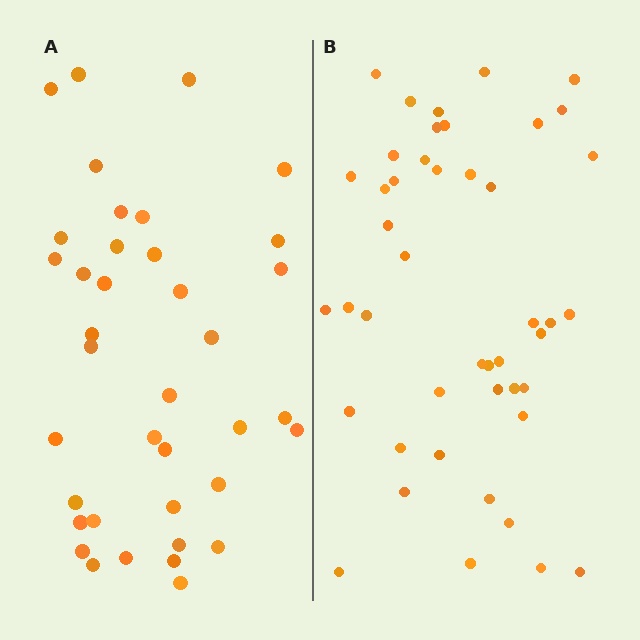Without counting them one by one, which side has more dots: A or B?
Region B (the right region) has more dots.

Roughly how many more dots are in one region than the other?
Region B has roughly 8 or so more dots than region A.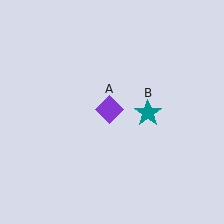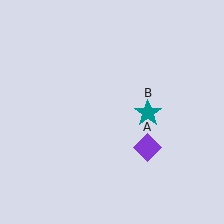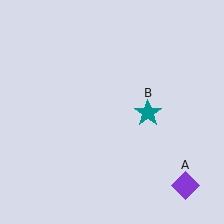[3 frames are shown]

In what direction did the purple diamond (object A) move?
The purple diamond (object A) moved down and to the right.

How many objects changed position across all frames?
1 object changed position: purple diamond (object A).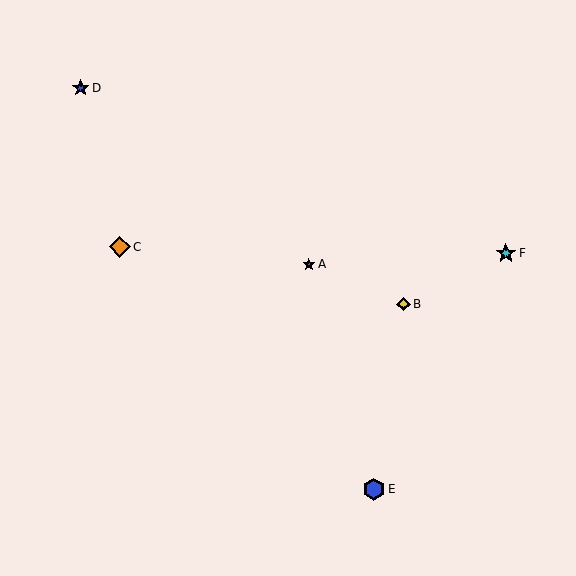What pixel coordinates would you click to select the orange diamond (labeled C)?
Click at (120, 247) to select the orange diamond C.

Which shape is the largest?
The blue hexagon (labeled E) is the largest.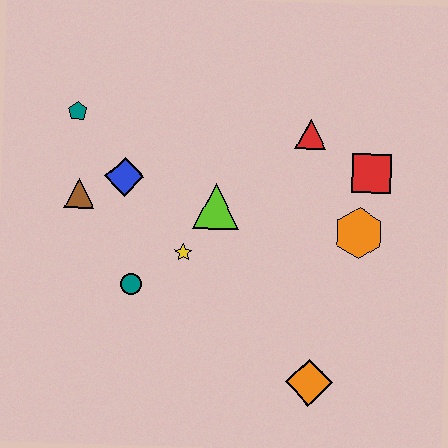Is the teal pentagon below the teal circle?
No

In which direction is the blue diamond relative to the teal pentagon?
The blue diamond is below the teal pentagon.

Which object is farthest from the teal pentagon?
The orange diamond is farthest from the teal pentagon.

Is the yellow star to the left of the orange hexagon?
Yes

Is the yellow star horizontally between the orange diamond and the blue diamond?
Yes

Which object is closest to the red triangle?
The red square is closest to the red triangle.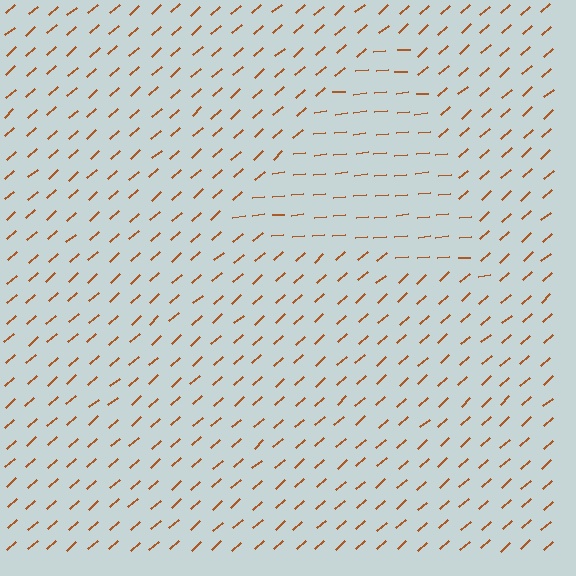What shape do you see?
I see a triangle.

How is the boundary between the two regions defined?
The boundary is defined purely by a change in line orientation (approximately 36 degrees difference). All lines are the same color and thickness.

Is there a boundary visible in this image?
Yes, there is a texture boundary formed by a change in line orientation.